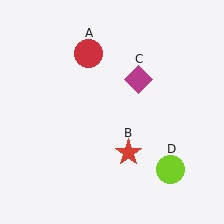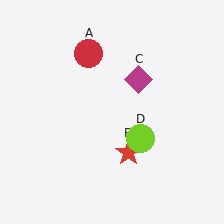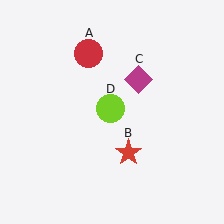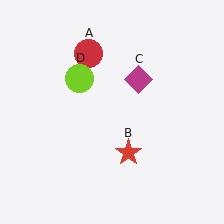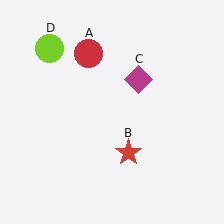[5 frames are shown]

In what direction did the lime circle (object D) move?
The lime circle (object D) moved up and to the left.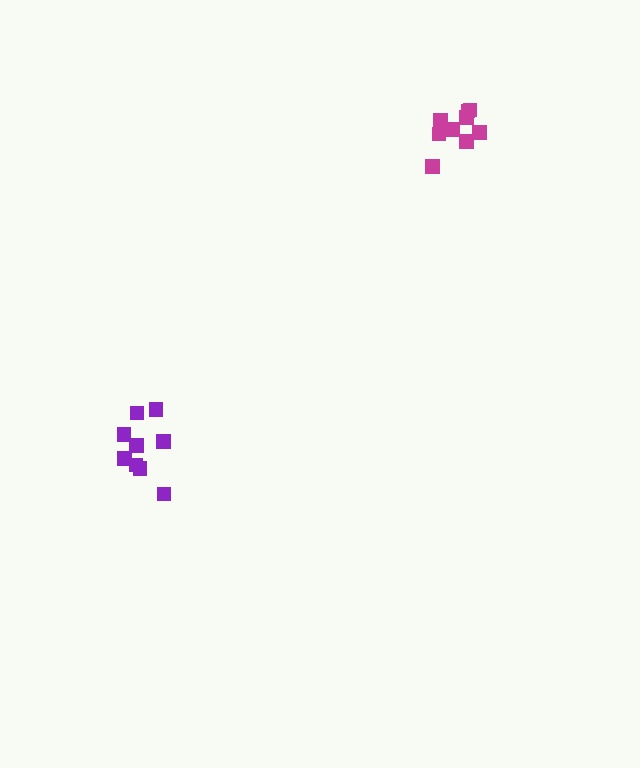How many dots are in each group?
Group 1: 9 dots, Group 2: 9 dots (18 total).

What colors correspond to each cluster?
The clusters are colored: magenta, purple.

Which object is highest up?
The magenta cluster is topmost.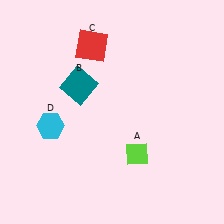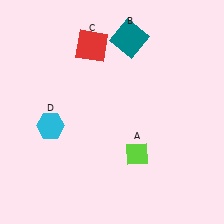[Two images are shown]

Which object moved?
The teal square (B) moved right.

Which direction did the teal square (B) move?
The teal square (B) moved right.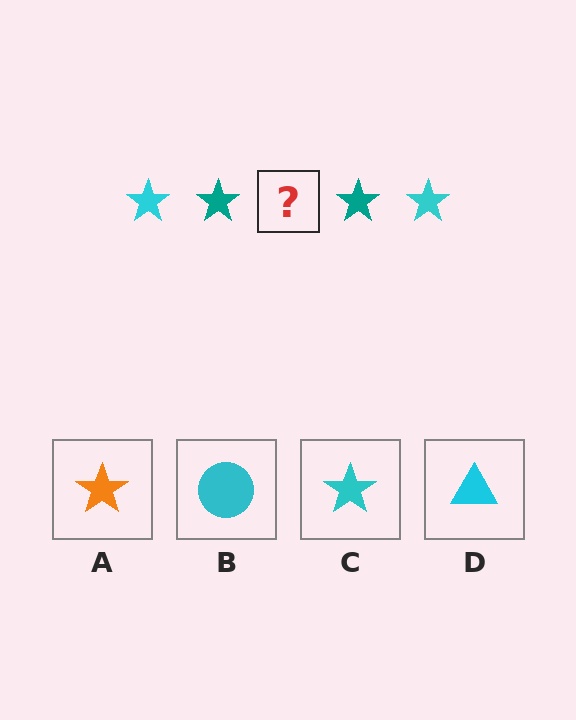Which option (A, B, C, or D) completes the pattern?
C.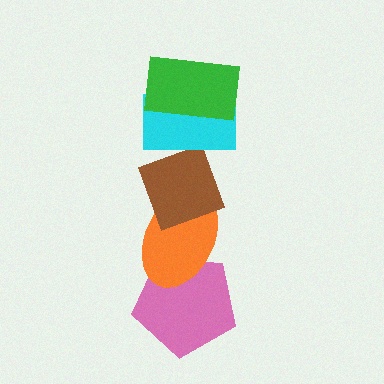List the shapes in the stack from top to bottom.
From top to bottom: the green rectangle, the cyan rectangle, the brown diamond, the orange ellipse, the pink pentagon.